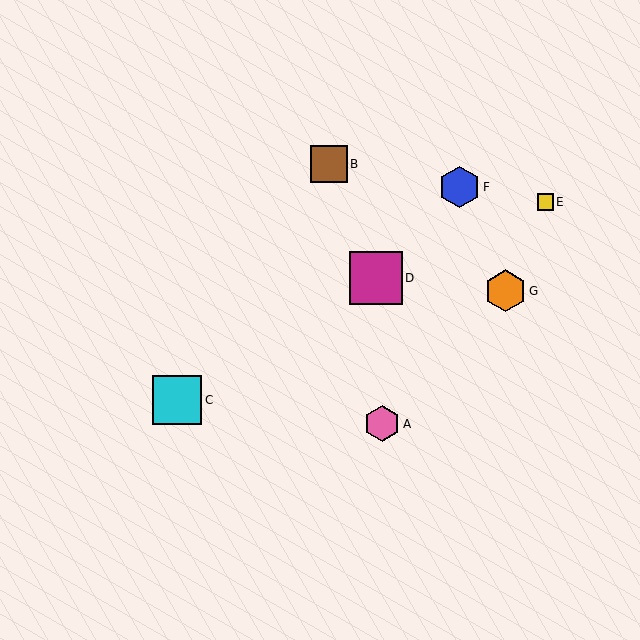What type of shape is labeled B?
Shape B is a brown square.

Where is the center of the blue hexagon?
The center of the blue hexagon is at (460, 187).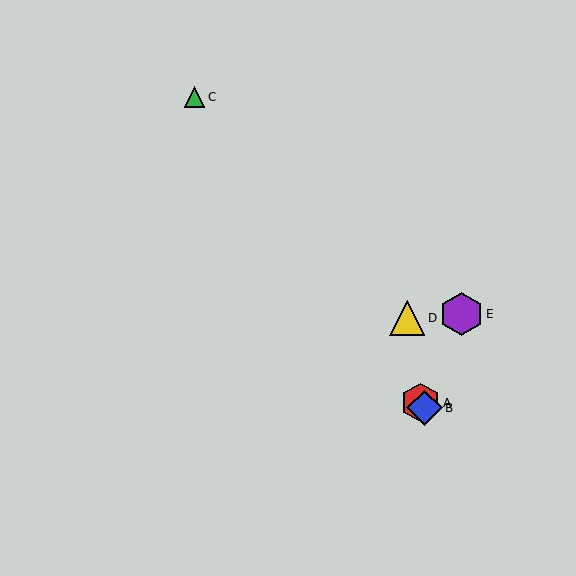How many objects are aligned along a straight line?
3 objects (A, B, C) are aligned along a straight line.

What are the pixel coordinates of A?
Object A is at (421, 403).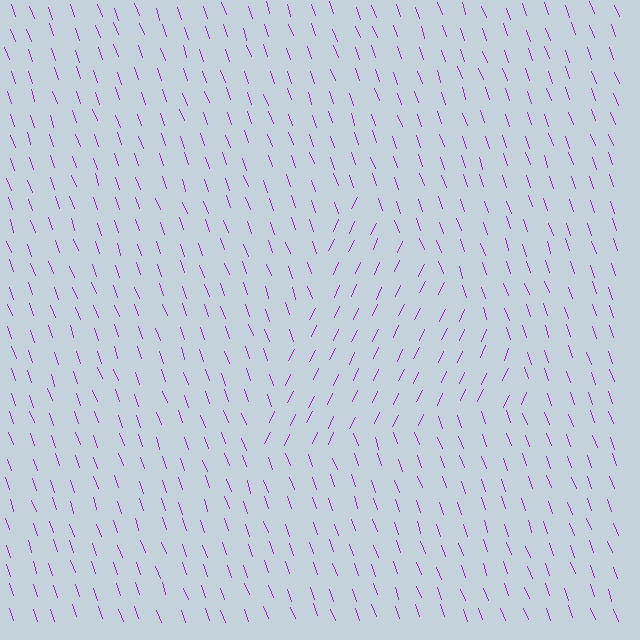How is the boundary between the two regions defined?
The boundary is defined purely by a change in line orientation (approximately 45 degrees difference). All lines are the same color and thickness.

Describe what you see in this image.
The image is filled with small purple line segments. A triangle region in the image has lines oriented differently from the surrounding lines, creating a visible texture boundary.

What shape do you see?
I see a triangle.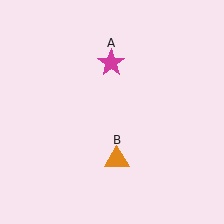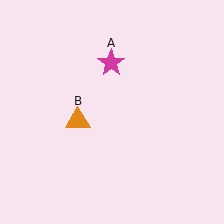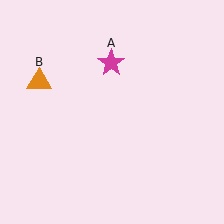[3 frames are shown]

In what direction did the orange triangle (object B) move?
The orange triangle (object B) moved up and to the left.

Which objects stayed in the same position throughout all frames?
Magenta star (object A) remained stationary.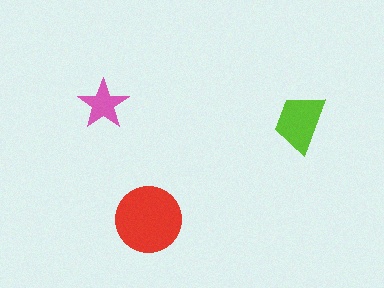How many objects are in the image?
There are 3 objects in the image.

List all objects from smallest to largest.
The pink star, the lime trapezoid, the red circle.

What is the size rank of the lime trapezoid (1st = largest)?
2nd.